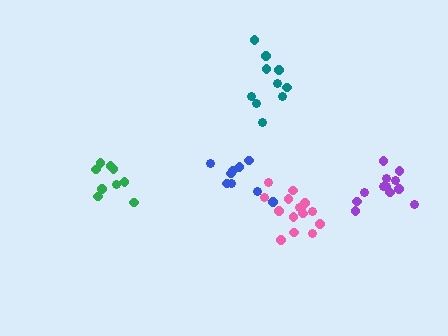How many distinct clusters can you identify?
There are 5 distinct clusters.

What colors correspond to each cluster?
The clusters are colored: blue, pink, green, teal, purple.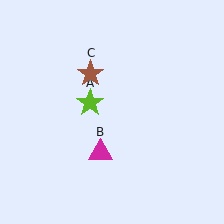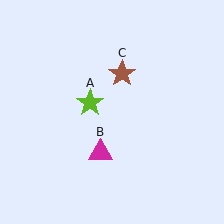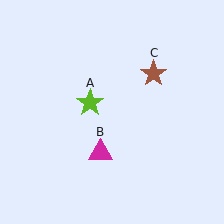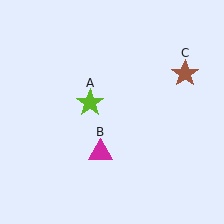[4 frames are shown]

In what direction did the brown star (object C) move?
The brown star (object C) moved right.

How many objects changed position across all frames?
1 object changed position: brown star (object C).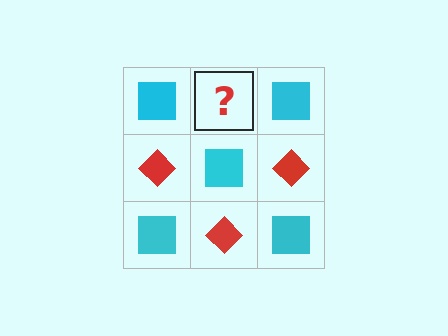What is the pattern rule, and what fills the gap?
The rule is that it alternates cyan square and red diamond in a checkerboard pattern. The gap should be filled with a red diamond.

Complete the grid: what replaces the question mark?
The question mark should be replaced with a red diamond.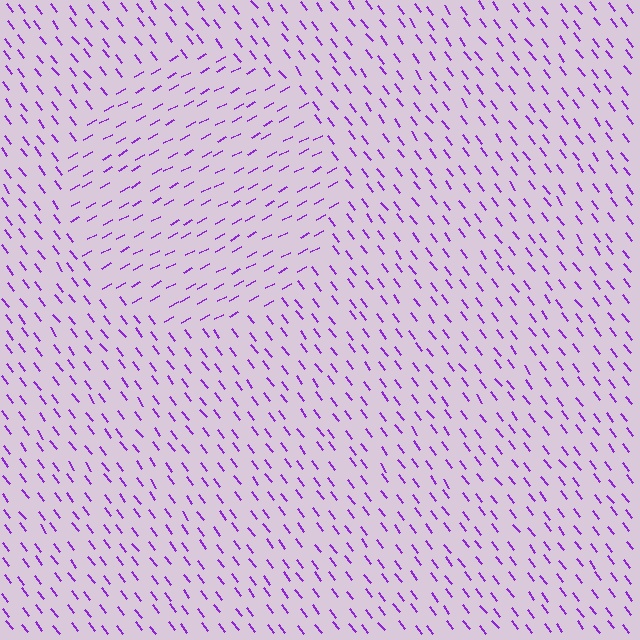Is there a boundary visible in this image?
Yes, there is a texture boundary formed by a change in line orientation.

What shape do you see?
I see a circle.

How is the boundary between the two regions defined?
The boundary is defined purely by a change in line orientation (approximately 81 degrees difference). All lines are the same color and thickness.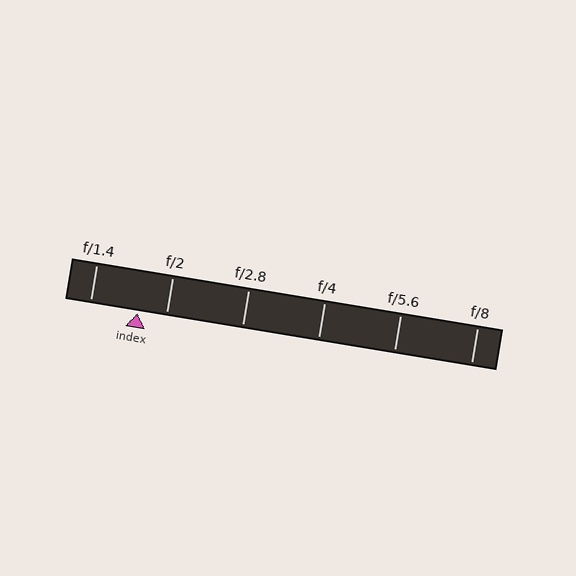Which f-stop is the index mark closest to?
The index mark is closest to f/2.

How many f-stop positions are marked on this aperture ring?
There are 6 f-stop positions marked.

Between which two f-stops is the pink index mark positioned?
The index mark is between f/1.4 and f/2.